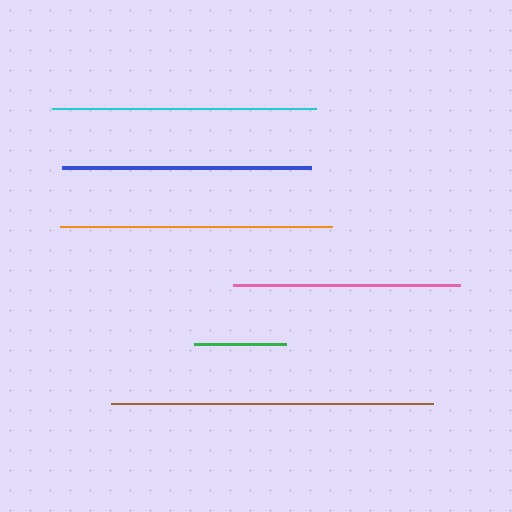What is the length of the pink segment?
The pink segment is approximately 227 pixels long.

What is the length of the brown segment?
The brown segment is approximately 322 pixels long.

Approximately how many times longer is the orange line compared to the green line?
The orange line is approximately 3.0 times the length of the green line.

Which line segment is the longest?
The brown line is the longest at approximately 322 pixels.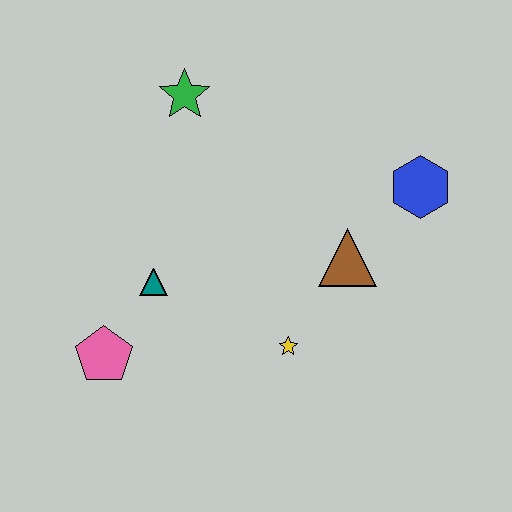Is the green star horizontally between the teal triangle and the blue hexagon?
Yes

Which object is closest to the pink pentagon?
The teal triangle is closest to the pink pentagon.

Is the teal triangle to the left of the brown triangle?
Yes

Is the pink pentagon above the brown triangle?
No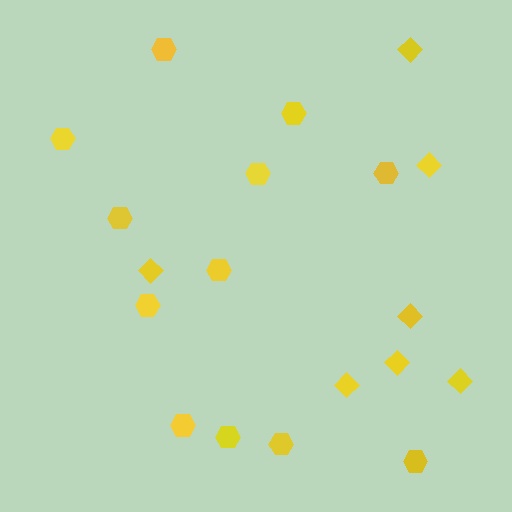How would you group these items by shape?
There are 2 groups: one group of hexagons (12) and one group of diamonds (7).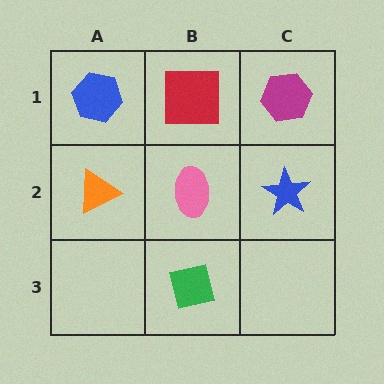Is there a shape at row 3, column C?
No, that cell is empty.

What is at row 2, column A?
An orange triangle.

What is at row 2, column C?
A blue star.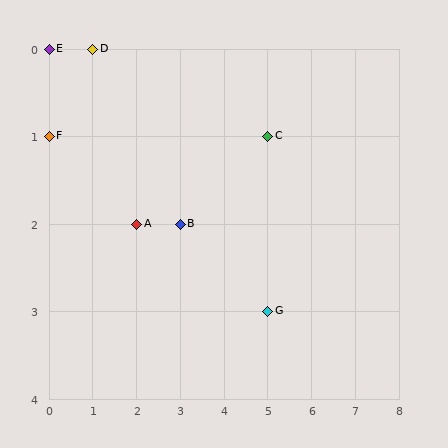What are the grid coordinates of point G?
Point G is at grid coordinates (5, 3).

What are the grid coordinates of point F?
Point F is at grid coordinates (0, 1).